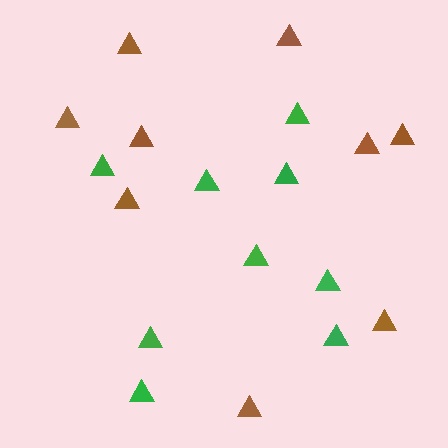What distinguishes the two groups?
There are 2 groups: one group of green triangles (9) and one group of brown triangles (9).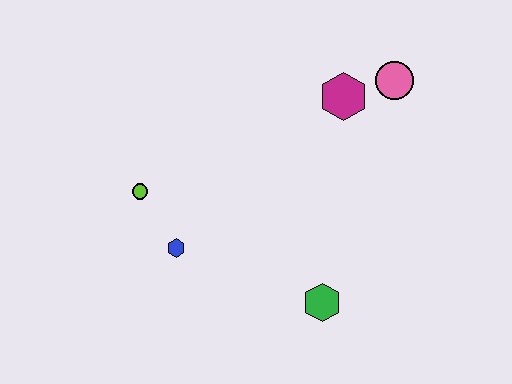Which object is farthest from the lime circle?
The pink circle is farthest from the lime circle.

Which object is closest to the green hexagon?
The blue hexagon is closest to the green hexagon.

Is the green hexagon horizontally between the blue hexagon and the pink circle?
Yes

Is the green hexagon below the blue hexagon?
Yes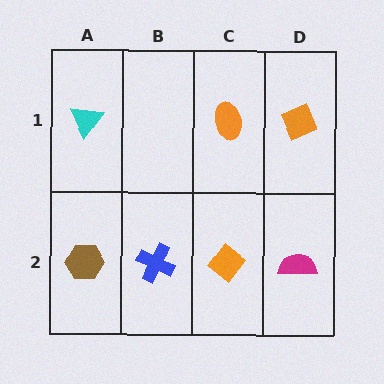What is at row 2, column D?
A magenta semicircle.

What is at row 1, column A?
A cyan triangle.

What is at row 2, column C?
An orange diamond.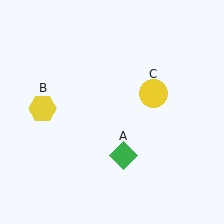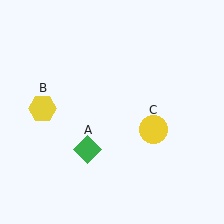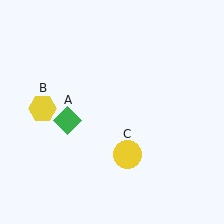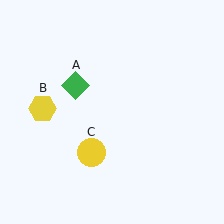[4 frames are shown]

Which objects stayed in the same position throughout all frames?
Yellow hexagon (object B) remained stationary.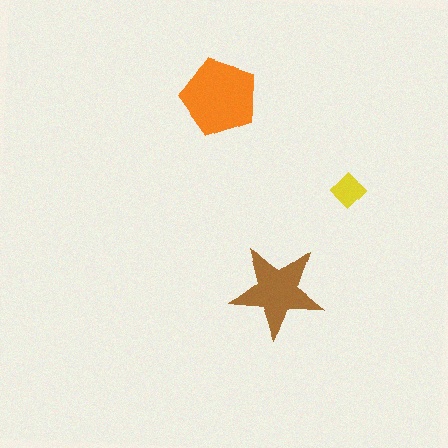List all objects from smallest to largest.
The yellow diamond, the brown star, the orange pentagon.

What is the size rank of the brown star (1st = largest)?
2nd.